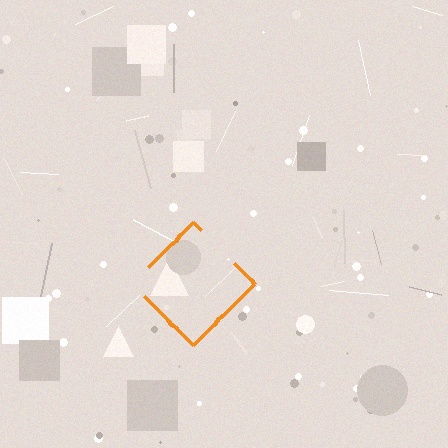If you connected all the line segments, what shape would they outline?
They would outline a diamond.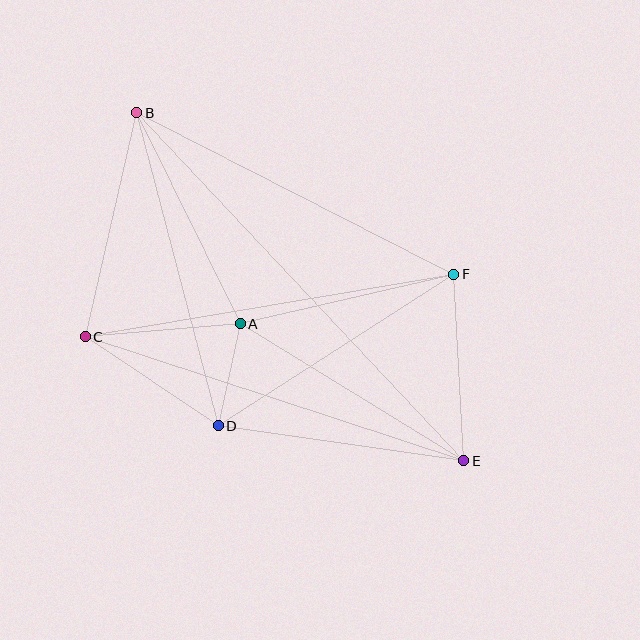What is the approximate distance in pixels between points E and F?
The distance between E and F is approximately 187 pixels.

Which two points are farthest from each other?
Points B and E are farthest from each other.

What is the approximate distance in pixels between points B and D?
The distance between B and D is approximately 323 pixels.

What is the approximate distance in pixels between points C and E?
The distance between C and E is approximately 398 pixels.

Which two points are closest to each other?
Points A and D are closest to each other.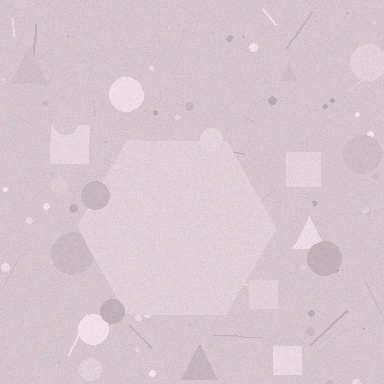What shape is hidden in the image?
A hexagon is hidden in the image.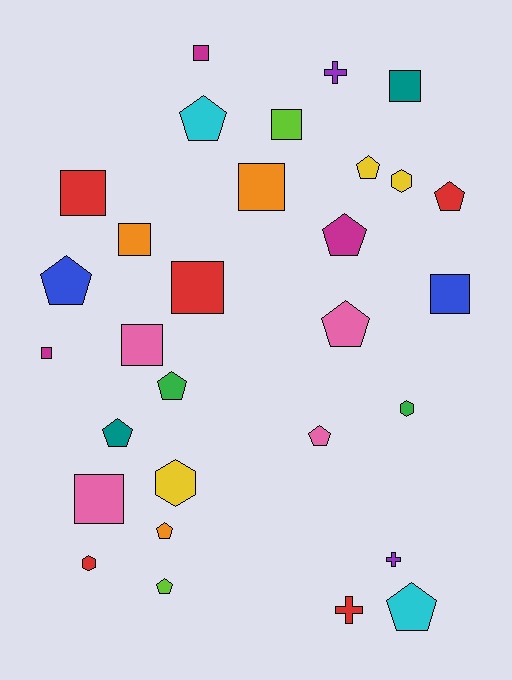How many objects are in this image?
There are 30 objects.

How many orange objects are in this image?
There are 3 orange objects.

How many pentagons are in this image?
There are 12 pentagons.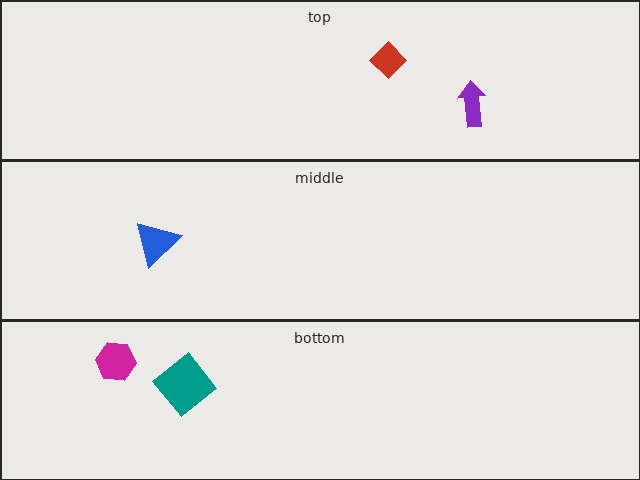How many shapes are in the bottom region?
2.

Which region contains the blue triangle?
The middle region.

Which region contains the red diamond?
The top region.